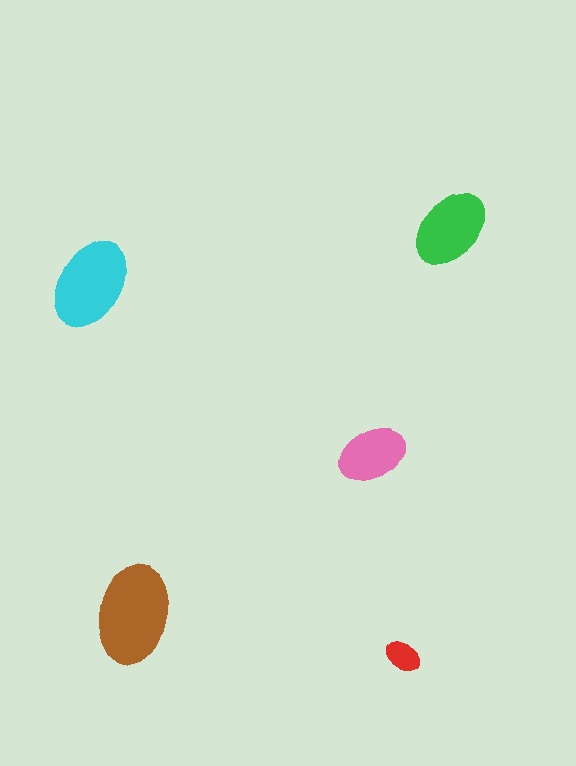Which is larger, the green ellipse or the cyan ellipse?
The cyan one.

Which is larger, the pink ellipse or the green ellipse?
The green one.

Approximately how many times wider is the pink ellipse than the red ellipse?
About 2 times wider.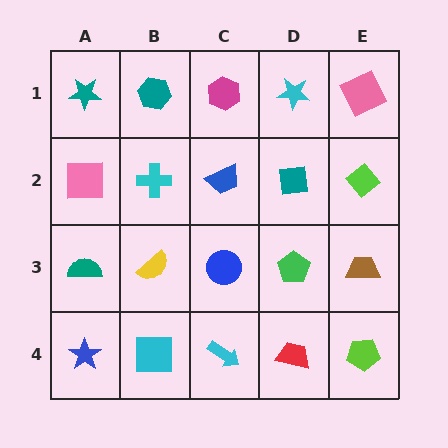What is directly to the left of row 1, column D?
A magenta hexagon.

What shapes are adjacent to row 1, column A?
A pink square (row 2, column A), a teal hexagon (row 1, column B).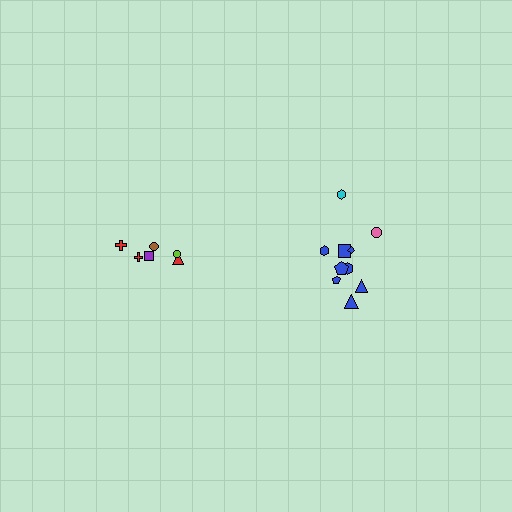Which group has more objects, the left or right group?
The right group.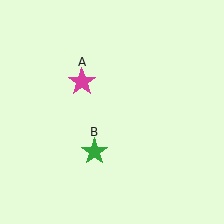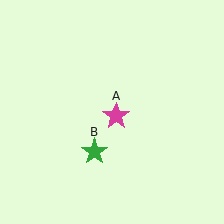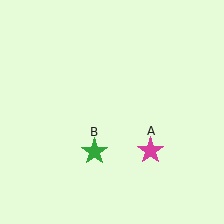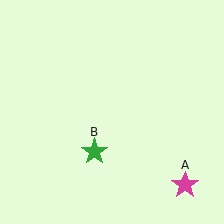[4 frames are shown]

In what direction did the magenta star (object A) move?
The magenta star (object A) moved down and to the right.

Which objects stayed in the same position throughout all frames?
Green star (object B) remained stationary.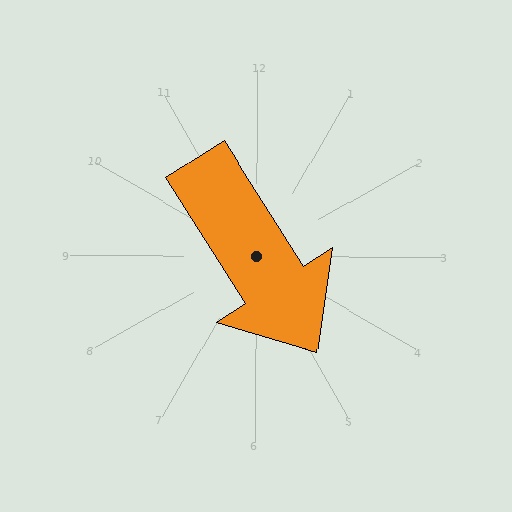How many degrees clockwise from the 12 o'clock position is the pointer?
Approximately 147 degrees.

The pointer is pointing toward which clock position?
Roughly 5 o'clock.